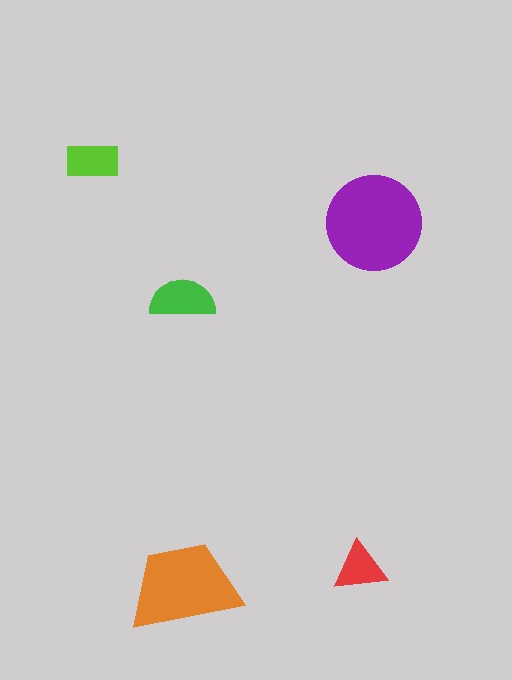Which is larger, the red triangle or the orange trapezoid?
The orange trapezoid.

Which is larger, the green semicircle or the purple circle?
The purple circle.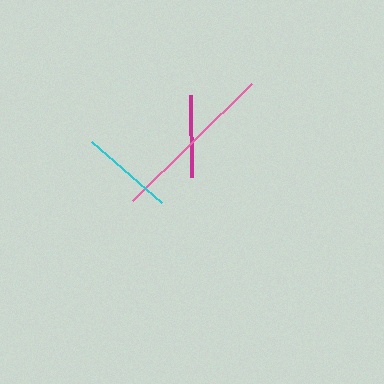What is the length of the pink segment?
The pink segment is approximately 167 pixels long.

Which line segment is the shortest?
The magenta line is the shortest at approximately 82 pixels.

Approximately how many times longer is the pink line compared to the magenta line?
The pink line is approximately 2.0 times the length of the magenta line.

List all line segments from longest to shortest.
From longest to shortest: pink, cyan, magenta.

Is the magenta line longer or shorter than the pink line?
The pink line is longer than the magenta line.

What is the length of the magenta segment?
The magenta segment is approximately 82 pixels long.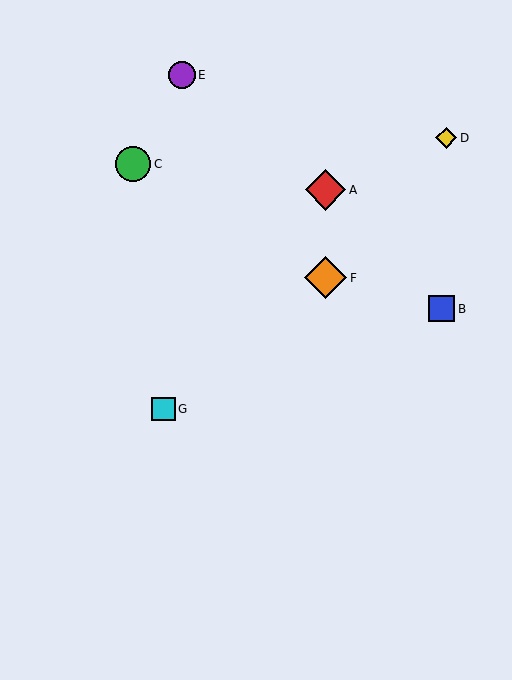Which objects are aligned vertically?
Objects A, F are aligned vertically.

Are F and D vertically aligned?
No, F is at x≈326 and D is at x≈446.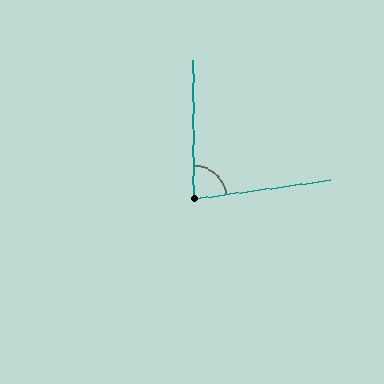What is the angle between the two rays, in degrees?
Approximately 82 degrees.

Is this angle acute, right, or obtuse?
It is acute.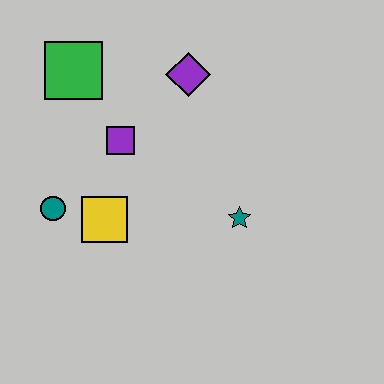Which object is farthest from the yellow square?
The purple diamond is farthest from the yellow square.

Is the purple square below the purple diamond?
Yes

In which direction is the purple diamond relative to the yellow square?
The purple diamond is above the yellow square.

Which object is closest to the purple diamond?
The purple square is closest to the purple diamond.